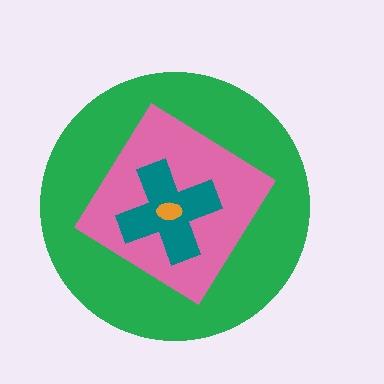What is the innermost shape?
The orange ellipse.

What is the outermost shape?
The green circle.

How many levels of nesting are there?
4.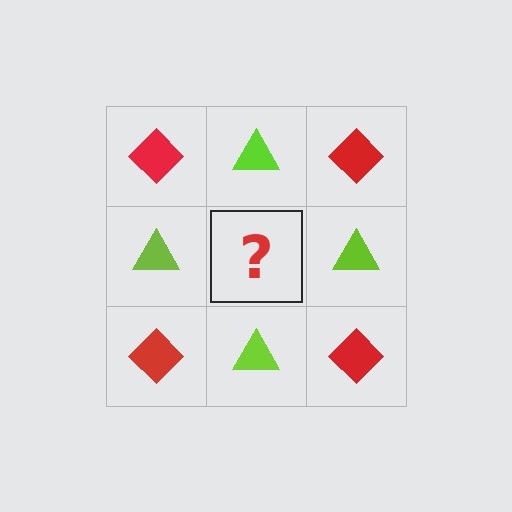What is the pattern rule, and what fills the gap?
The rule is that it alternates red diamond and lime triangle in a checkerboard pattern. The gap should be filled with a red diamond.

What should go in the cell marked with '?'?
The missing cell should contain a red diamond.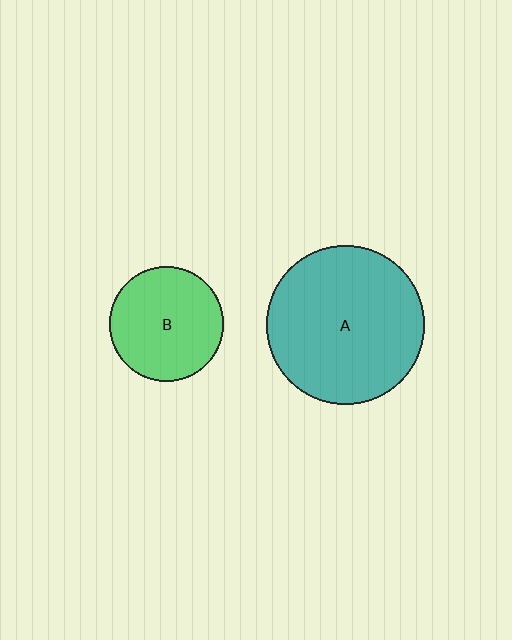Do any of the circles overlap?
No, none of the circles overlap.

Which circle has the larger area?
Circle A (teal).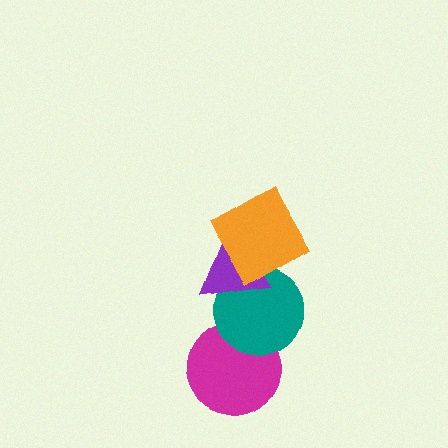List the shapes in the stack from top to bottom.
From top to bottom: the orange diamond, the purple triangle, the teal circle, the magenta circle.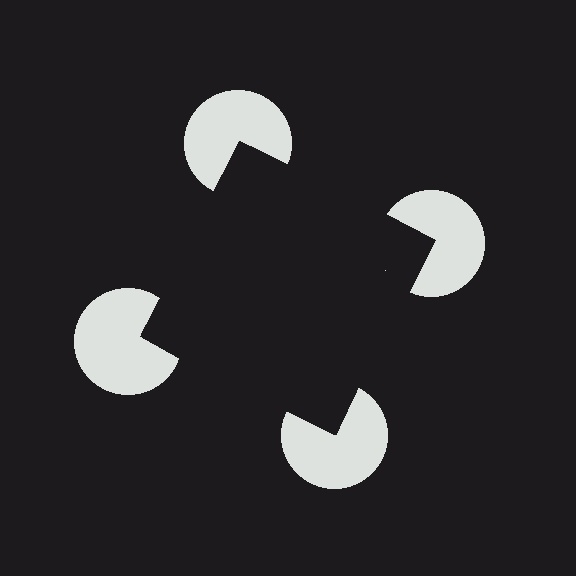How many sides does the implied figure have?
4 sides.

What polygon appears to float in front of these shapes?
An illusory square — its edges are inferred from the aligned wedge cuts in the pac-man discs, not physically drawn.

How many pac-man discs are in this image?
There are 4 — one at each vertex of the illusory square.